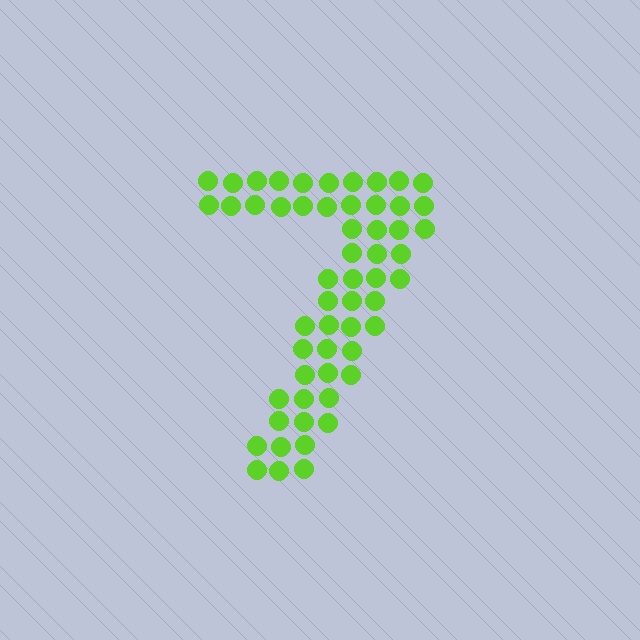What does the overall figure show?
The overall figure shows the digit 7.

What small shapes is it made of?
It is made of small circles.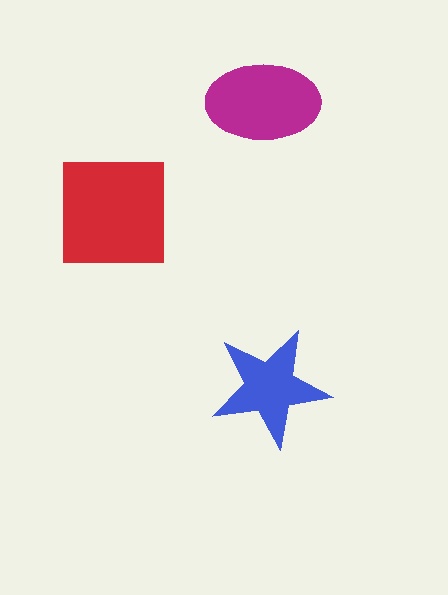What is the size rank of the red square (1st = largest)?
1st.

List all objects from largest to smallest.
The red square, the magenta ellipse, the blue star.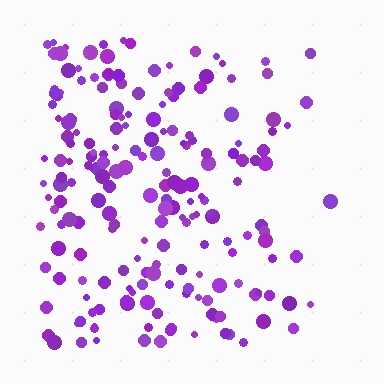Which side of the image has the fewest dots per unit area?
The right.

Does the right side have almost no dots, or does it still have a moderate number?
Still a moderate number, just noticeably fewer than the left.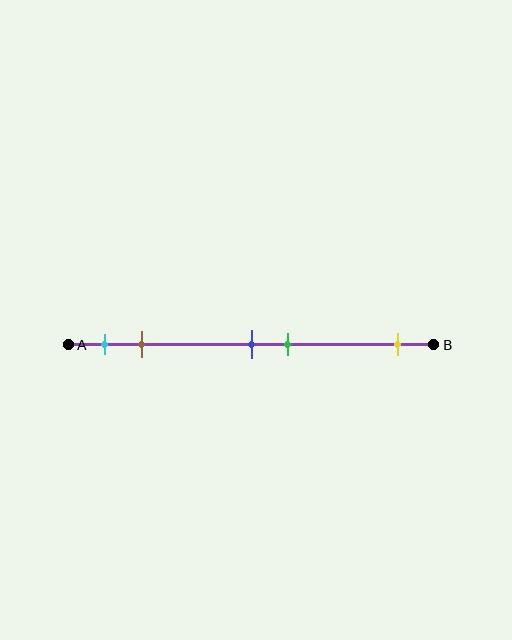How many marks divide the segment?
There are 5 marks dividing the segment.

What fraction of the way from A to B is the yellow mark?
The yellow mark is approximately 90% (0.9) of the way from A to B.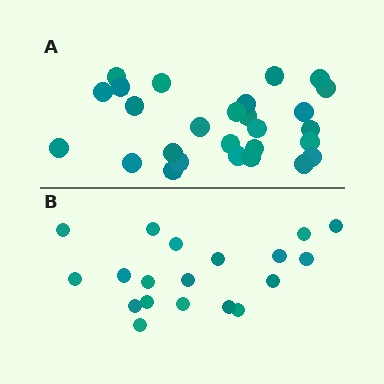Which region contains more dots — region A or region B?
Region A (the top region) has more dots.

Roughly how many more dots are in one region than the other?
Region A has roughly 8 or so more dots than region B.